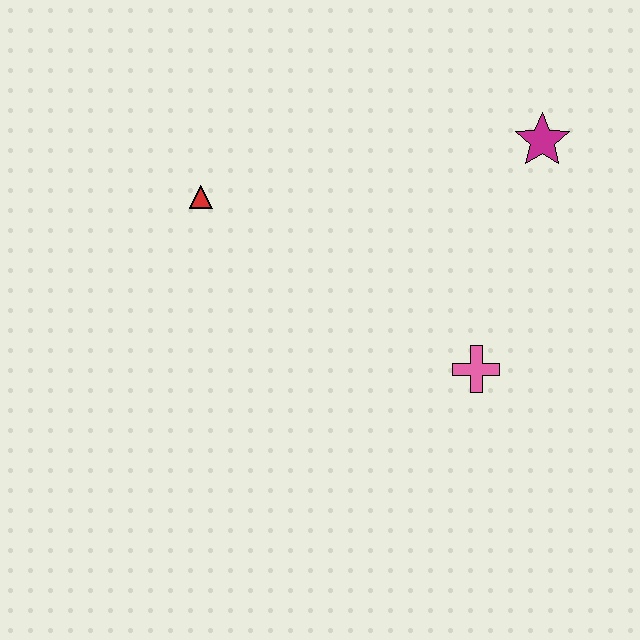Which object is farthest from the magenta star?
The red triangle is farthest from the magenta star.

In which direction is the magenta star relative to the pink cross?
The magenta star is above the pink cross.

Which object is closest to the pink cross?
The magenta star is closest to the pink cross.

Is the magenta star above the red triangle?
Yes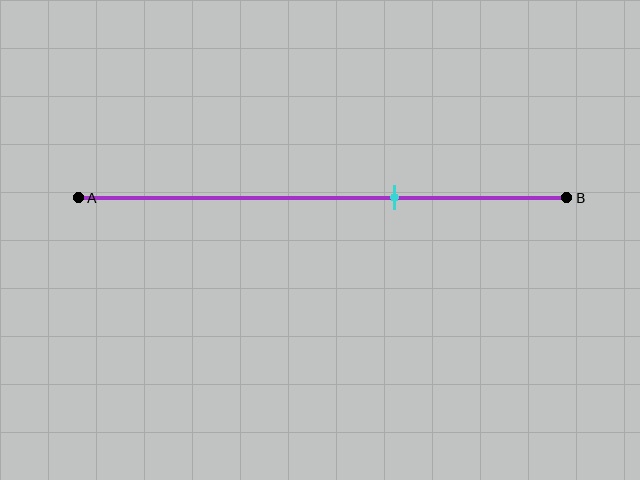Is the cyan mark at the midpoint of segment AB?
No, the mark is at about 65% from A, not at the 50% midpoint.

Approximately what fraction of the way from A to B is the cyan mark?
The cyan mark is approximately 65% of the way from A to B.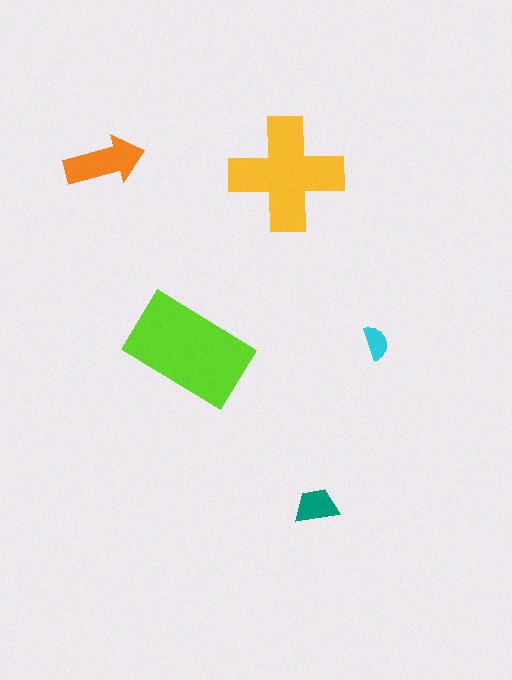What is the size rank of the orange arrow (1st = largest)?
3rd.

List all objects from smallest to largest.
The cyan semicircle, the teal trapezoid, the orange arrow, the yellow cross, the lime rectangle.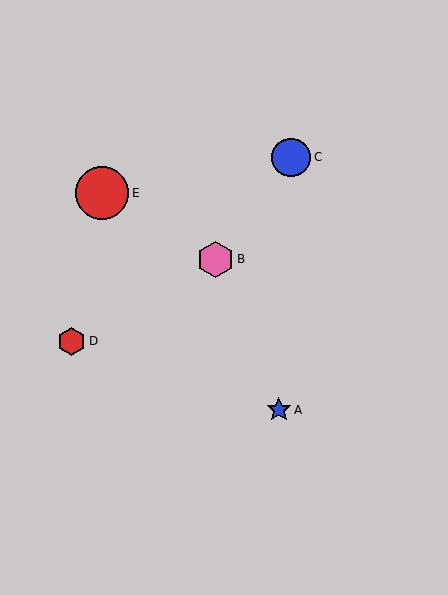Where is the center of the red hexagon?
The center of the red hexagon is at (71, 341).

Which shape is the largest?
The red circle (labeled E) is the largest.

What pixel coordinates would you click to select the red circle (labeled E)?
Click at (102, 193) to select the red circle E.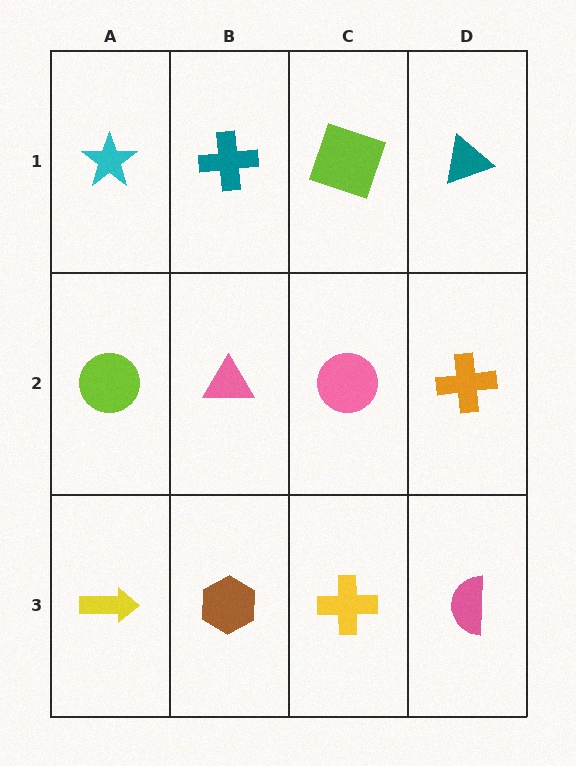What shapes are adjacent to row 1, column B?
A pink triangle (row 2, column B), a cyan star (row 1, column A), a lime square (row 1, column C).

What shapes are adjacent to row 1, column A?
A lime circle (row 2, column A), a teal cross (row 1, column B).